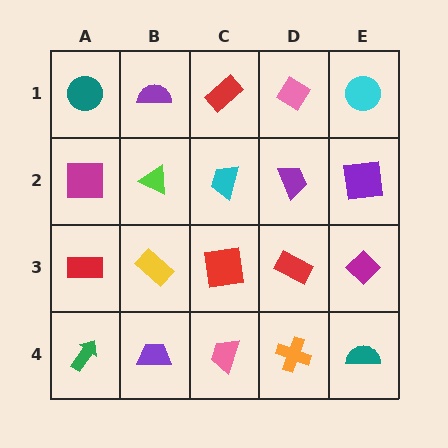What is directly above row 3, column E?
A purple square.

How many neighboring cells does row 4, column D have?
3.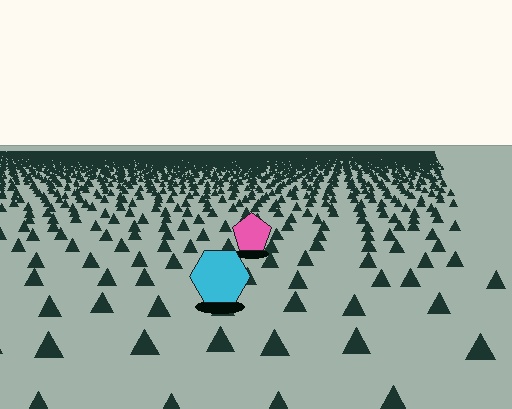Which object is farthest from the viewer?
The pink pentagon is farthest from the viewer. It appears smaller and the ground texture around it is denser.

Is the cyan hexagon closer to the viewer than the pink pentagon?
Yes. The cyan hexagon is closer — you can tell from the texture gradient: the ground texture is coarser near it.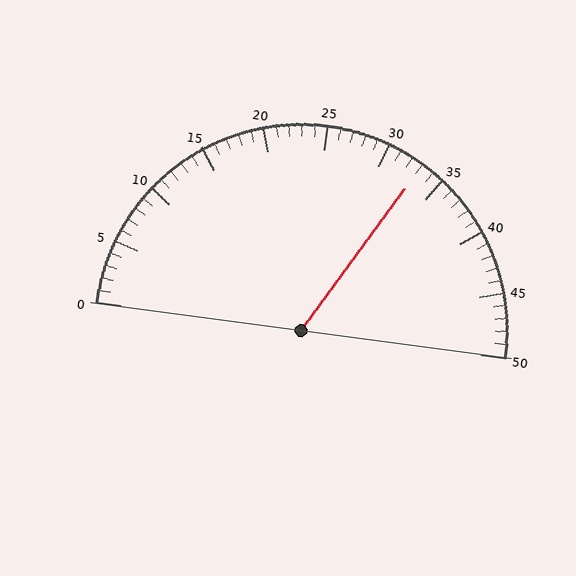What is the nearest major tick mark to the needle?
The nearest major tick mark is 35.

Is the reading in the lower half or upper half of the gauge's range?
The reading is in the upper half of the range (0 to 50).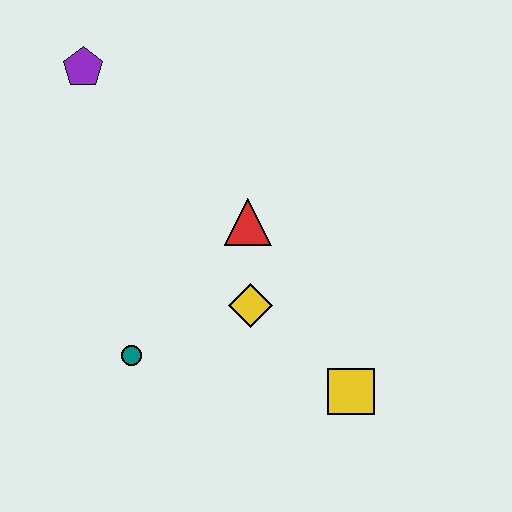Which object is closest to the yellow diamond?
The red triangle is closest to the yellow diamond.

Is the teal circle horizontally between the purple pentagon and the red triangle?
Yes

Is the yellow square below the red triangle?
Yes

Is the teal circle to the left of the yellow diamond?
Yes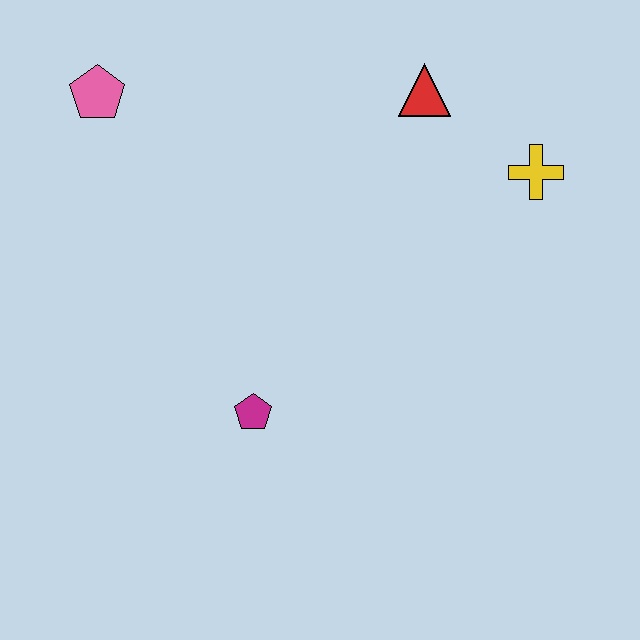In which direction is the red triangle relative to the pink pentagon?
The red triangle is to the right of the pink pentagon.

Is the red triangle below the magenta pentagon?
No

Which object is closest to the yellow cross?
The red triangle is closest to the yellow cross.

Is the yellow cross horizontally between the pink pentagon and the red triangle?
No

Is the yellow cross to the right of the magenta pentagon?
Yes